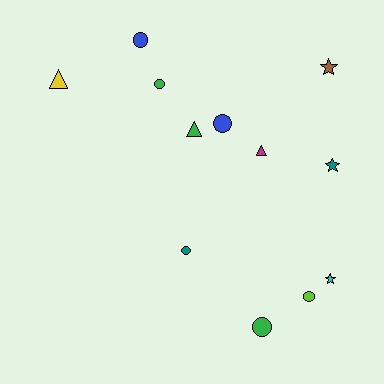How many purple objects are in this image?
There are no purple objects.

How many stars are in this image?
There are 3 stars.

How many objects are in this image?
There are 12 objects.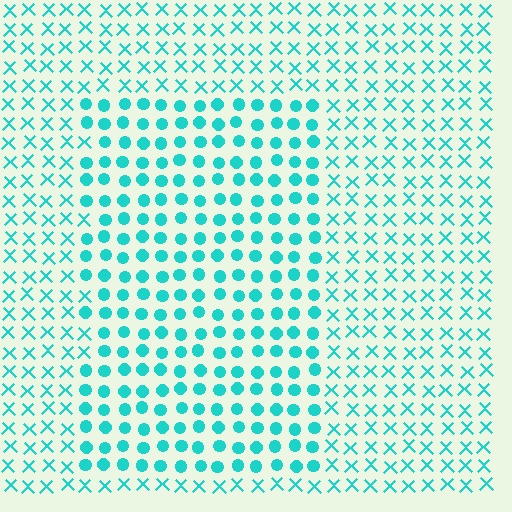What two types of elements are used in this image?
The image uses circles inside the rectangle region and X marks outside it.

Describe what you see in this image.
The image is filled with small cyan elements arranged in a uniform grid. A rectangle-shaped region contains circles, while the surrounding area contains X marks. The boundary is defined purely by the change in element shape.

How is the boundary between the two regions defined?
The boundary is defined by a change in element shape: circles inside vs. X marks outside. All elements share the same color and spacing.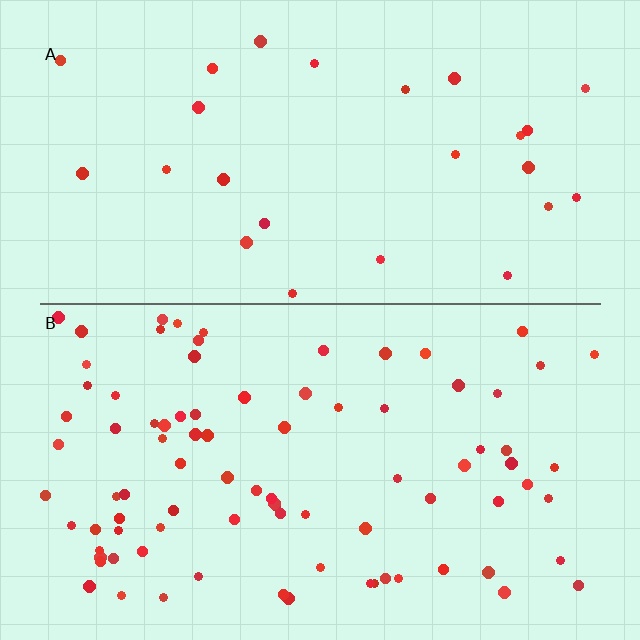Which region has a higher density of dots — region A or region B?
B (the bottom).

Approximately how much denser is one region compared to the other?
Approximately 3.4× — region B over region A.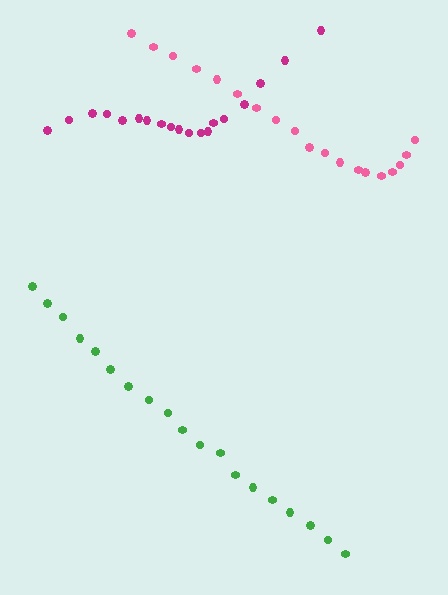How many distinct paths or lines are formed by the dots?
There are 3 distinct paths.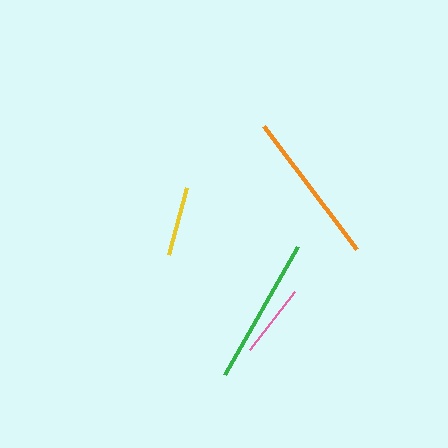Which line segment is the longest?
The orange line is the longest at approximately 154 pixels.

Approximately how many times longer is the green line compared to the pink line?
The green line is approximately 2.0 times the length of the pink line.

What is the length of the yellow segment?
The yellow segment is approximately 70 pixels long.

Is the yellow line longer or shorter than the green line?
The green line is longer than the yellow line.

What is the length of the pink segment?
The pink segment is approximately 74 pixels long.